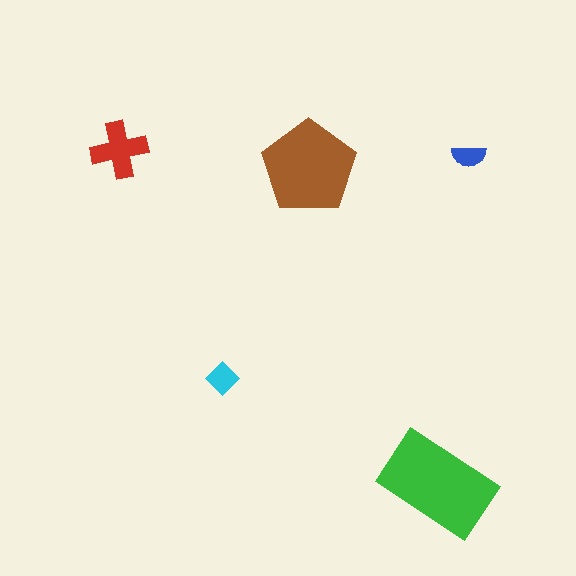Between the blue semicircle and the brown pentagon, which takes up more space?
The brown pentagon.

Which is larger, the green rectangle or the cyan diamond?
The green rectangle.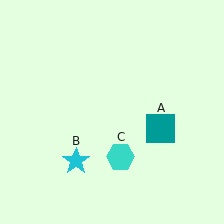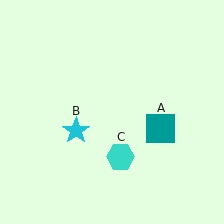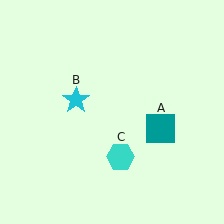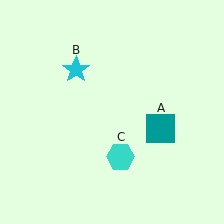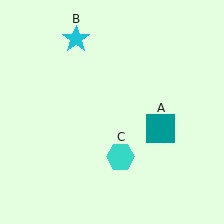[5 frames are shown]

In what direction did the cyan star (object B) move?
The cyan star (object B) moved up.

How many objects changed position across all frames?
1 object changed position: cyan star (object B).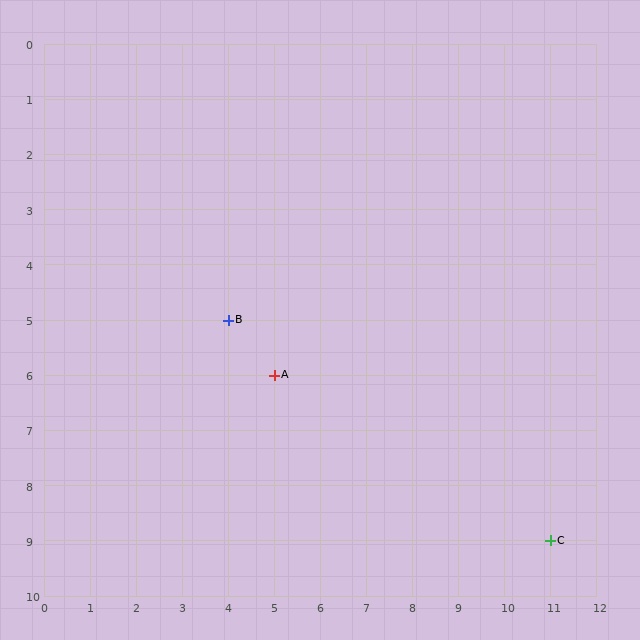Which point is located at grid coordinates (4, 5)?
Point B is at (4, 5).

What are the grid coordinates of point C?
Point C is at grid coordinates (11, 9).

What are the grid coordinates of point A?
Point A is at grid coordinates (5, 6).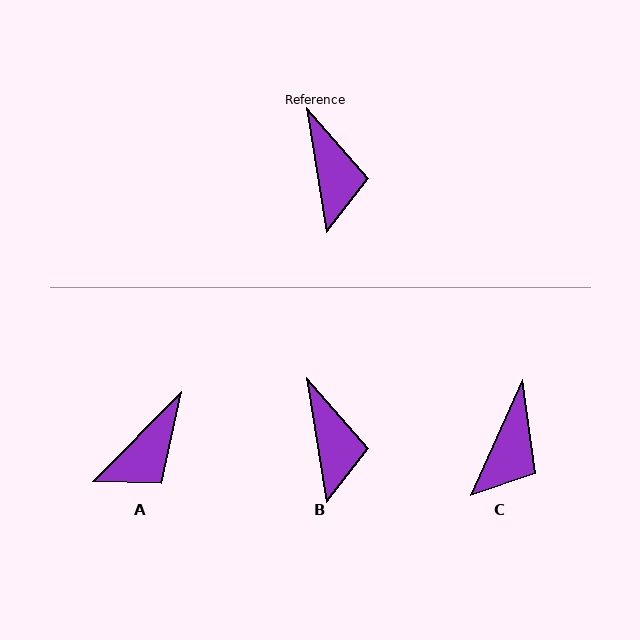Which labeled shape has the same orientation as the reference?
B.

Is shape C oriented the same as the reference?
No, it is off by about 33 degrees.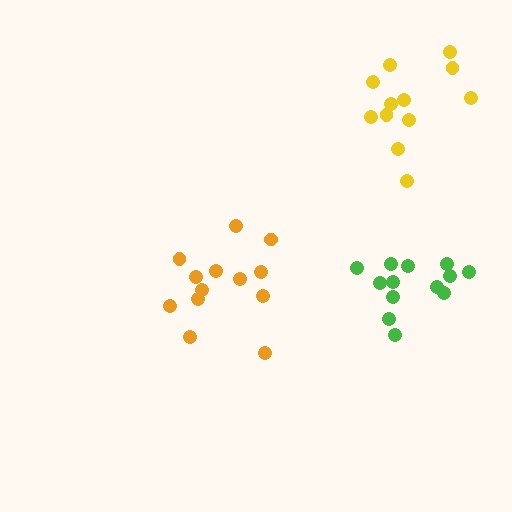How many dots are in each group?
Group 1: 12 dots, Group 2: 13 dots, Group 3: 13 dots (38 total).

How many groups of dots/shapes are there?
There are 3 groups.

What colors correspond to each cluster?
The clusters are colored: yellow, orange, green.